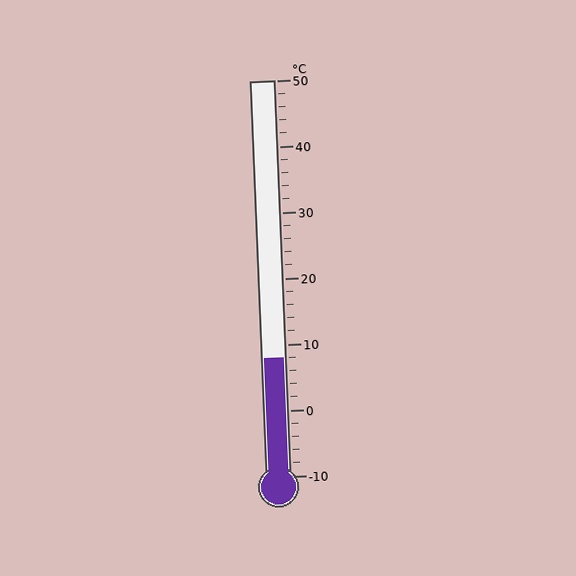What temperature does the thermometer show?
The thermometer shows approximately 8°C.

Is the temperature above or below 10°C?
The temperature is below 10°C.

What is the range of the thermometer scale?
The thermometer scale ranges from -10°C to 50°C.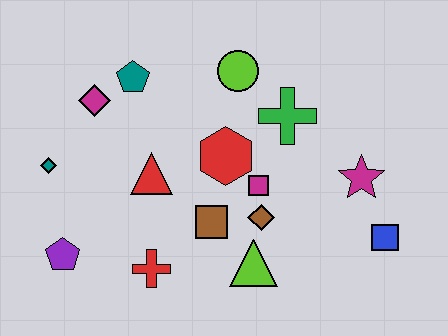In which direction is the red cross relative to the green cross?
The red cross is below the green cross.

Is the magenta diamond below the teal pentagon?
Yes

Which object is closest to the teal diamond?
The magenta diamond is closest to the teal diamond.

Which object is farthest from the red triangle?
The blue square is farthest from the red triangle.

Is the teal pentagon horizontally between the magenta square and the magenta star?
No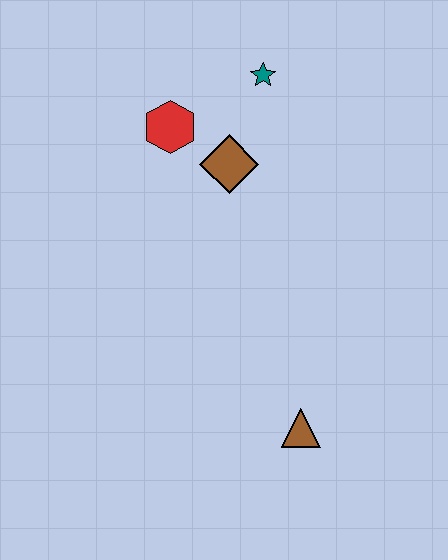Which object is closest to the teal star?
The brown diamond is closest to the teal star.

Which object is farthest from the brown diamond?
The brown triangle is farthest from the brown diamond.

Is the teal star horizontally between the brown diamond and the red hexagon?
No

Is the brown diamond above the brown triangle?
Yes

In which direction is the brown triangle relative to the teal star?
The brown triangle is below the teal star.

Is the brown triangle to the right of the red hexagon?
Yes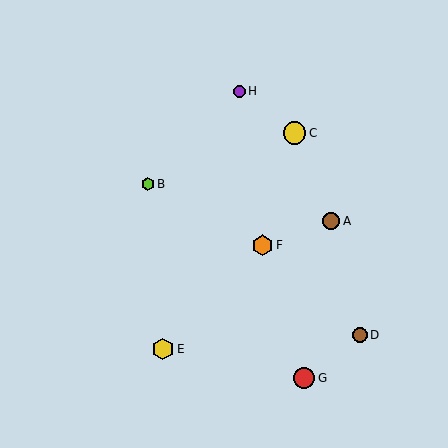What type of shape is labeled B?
Shape B is a lime hexagon.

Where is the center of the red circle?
The center of the red circle is at (304, 378).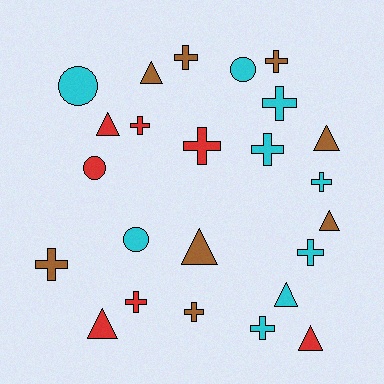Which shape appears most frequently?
Cross, with 12 objects.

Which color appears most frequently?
Cyan, with 9 objects.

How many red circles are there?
There is 1 red circle.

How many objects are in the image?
There are 24 objects.